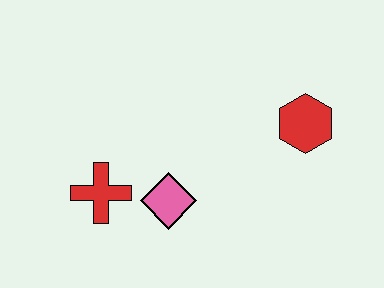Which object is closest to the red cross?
The pink diamond is closest to the red cross.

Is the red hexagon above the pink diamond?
Yes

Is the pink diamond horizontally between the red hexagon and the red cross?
Yes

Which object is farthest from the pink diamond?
The red hexagon is farthest from the pink diamond.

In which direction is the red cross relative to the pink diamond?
The red cross is to the left of the pink diamond.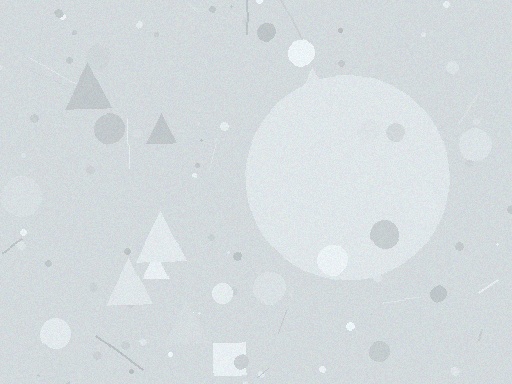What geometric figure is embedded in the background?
A circle is embedded in the background.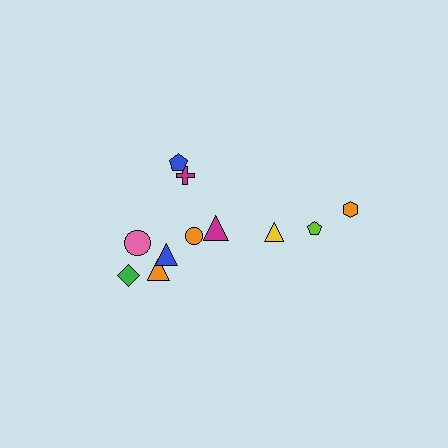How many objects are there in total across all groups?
There are 11 objects.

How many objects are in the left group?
There are 8 objects.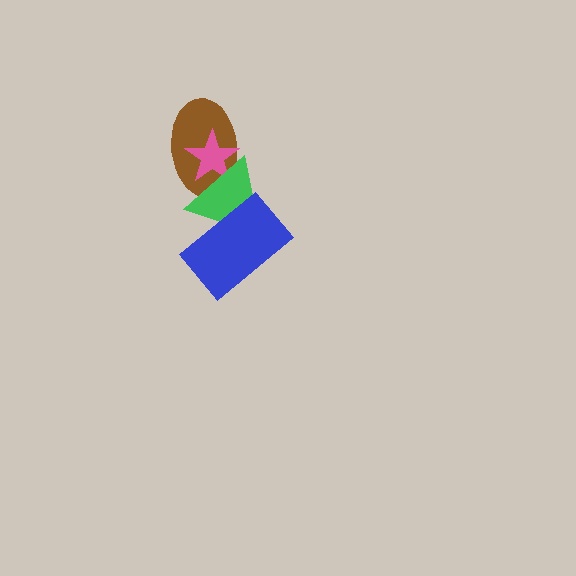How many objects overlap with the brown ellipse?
2 objects overlap with the brown ellipse.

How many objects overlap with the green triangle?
3 objects overlap with the green triangle.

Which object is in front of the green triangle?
The blue rectangle is in front of the green triangle.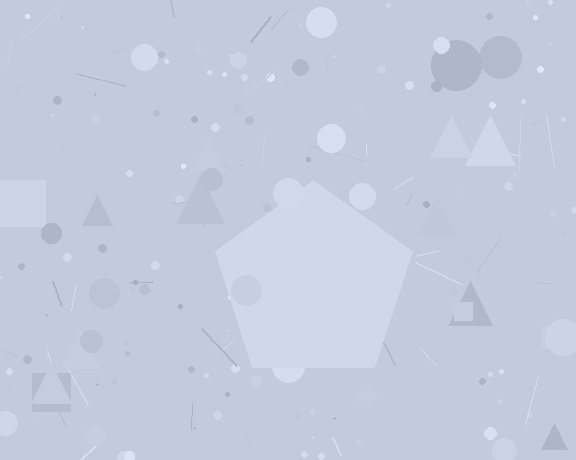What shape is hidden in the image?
A pentagon is hidden in the image.